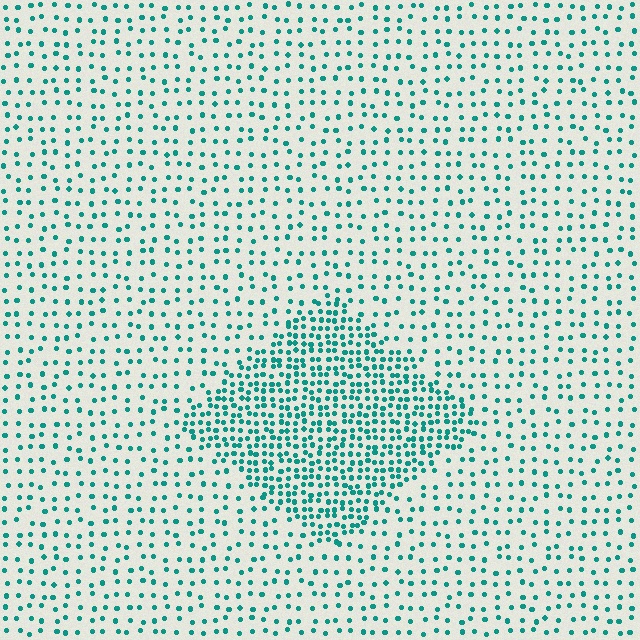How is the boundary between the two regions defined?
The boundary is defined by a change in element density (approximately 2.4x ratio). All elements are the same color, size, and shape.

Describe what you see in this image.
The image contains small teal elements arranged at two different densities. A diamond-shaped region is visible where the elements are more densely packed than the surrounding area.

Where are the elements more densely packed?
The elements are more densely packed inside the diamond boundary.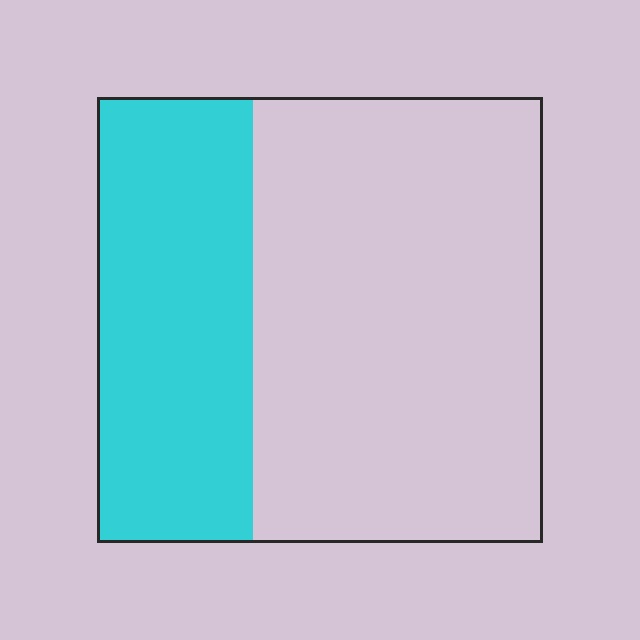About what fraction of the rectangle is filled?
About one third (1/3).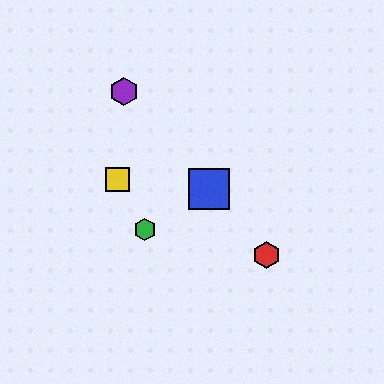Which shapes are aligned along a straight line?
The red hexagon, the blue square, the purple hexagon are aligned along a straight line.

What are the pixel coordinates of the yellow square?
The yellow square is at (118, 179).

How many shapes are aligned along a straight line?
3 shapes (the red hexagon, the blue square, the purple hexagon) are aligned along a straight line.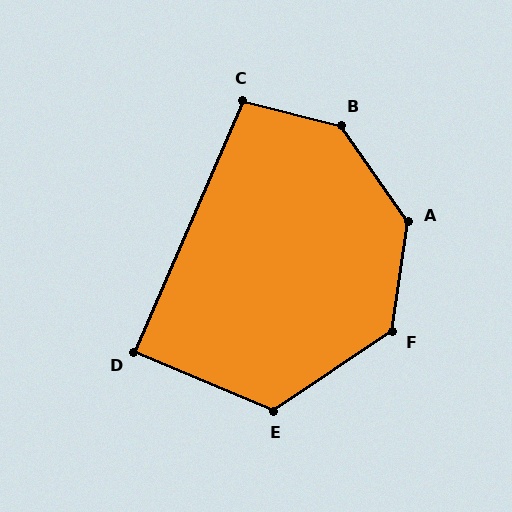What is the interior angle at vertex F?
Approximately 132 degrees (obtuse).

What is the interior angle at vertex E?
Approximately 124 degrees (obtuse).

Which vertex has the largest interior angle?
B, at approximately 139 degrees.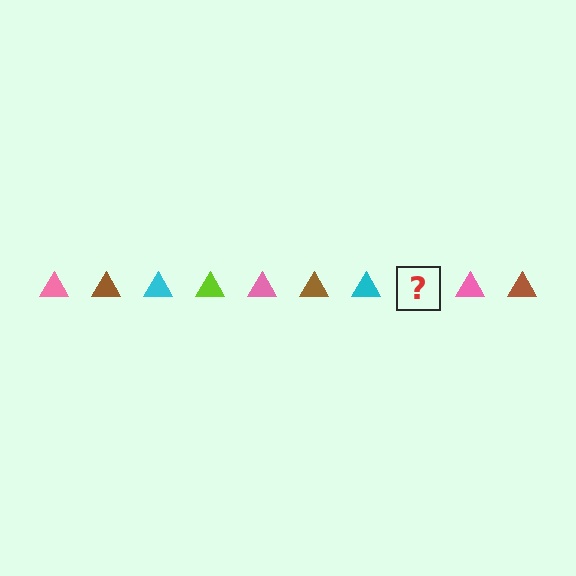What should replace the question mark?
The question mark should be replaced with a lime triangle.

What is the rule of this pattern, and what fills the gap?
The rule is that the pattern cycles through pink, brown, cyan, lime triangles. The gap should be filled with a lime triangle.